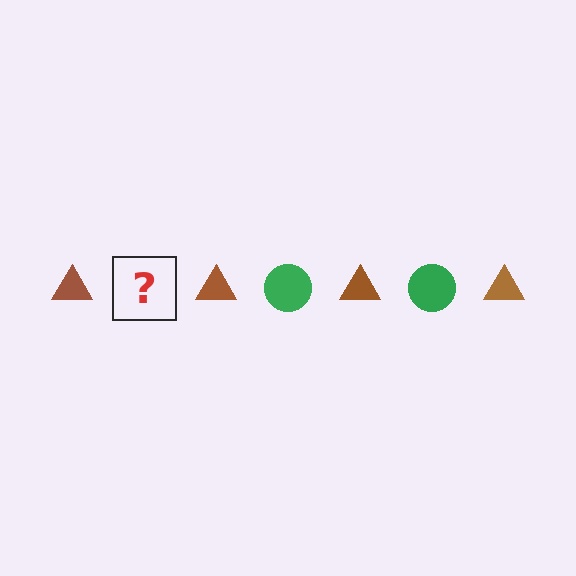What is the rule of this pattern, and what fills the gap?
The rule is that the pattern alternates between brown triangle and green circle. The gap should be filled with a green circle.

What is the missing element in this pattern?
The missing element is a green circle.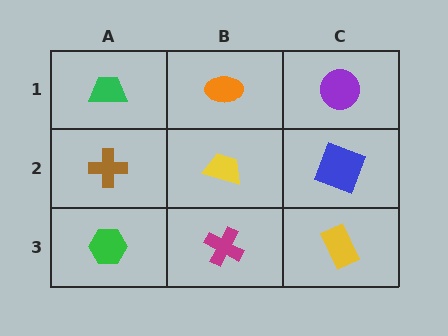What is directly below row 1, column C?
A blue square.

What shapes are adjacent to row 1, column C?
A blue square (row 2, column C), an orange ellipse (row 1, column B).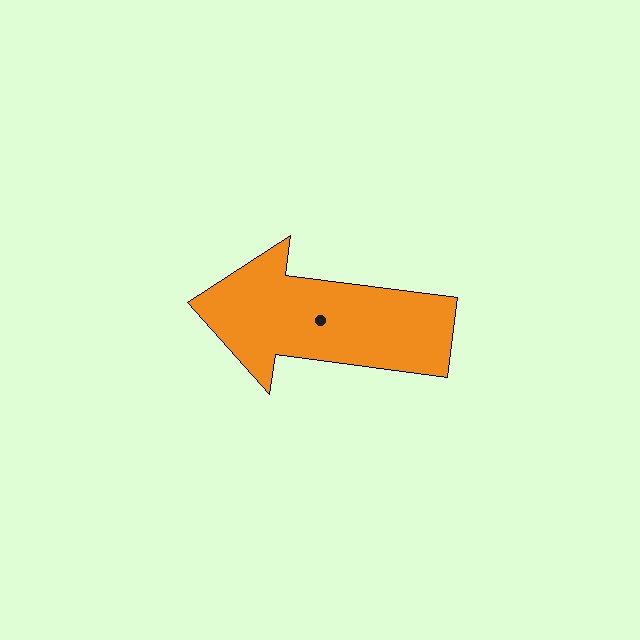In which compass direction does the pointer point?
West.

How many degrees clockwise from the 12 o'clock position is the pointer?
Approximately 277 degrees.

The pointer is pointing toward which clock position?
Roughly 9 o'clock.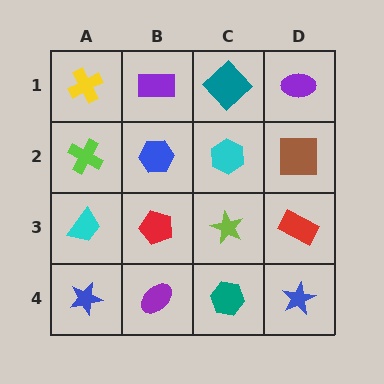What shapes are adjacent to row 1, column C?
A cyan hexagon (row 2, column C), a purple rectangle (row 1, column B), a purple ellipse (row 1, column D).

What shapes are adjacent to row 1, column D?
A brown square (row 2, column D), a teal diamond (row 1, column C).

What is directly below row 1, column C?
A cyan hexagon.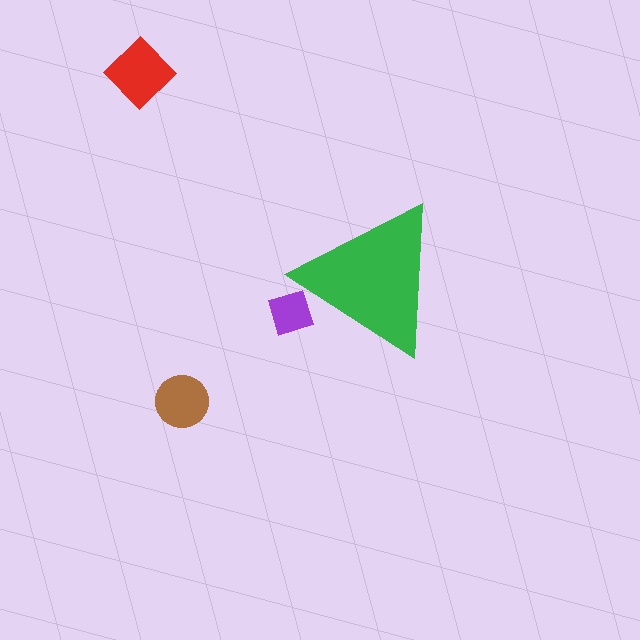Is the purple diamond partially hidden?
Yes, the purple diamond is partially hidden behind the green triangle.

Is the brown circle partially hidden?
No, the brown circle is fully visible.